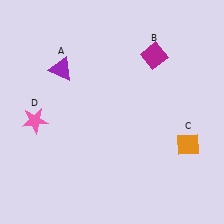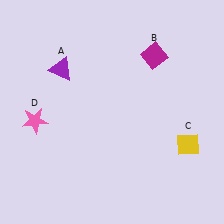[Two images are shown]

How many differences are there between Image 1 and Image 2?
There is 1 difference between the two images.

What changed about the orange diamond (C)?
In Image 1, C is orange. In Image 2, it changed to yellow.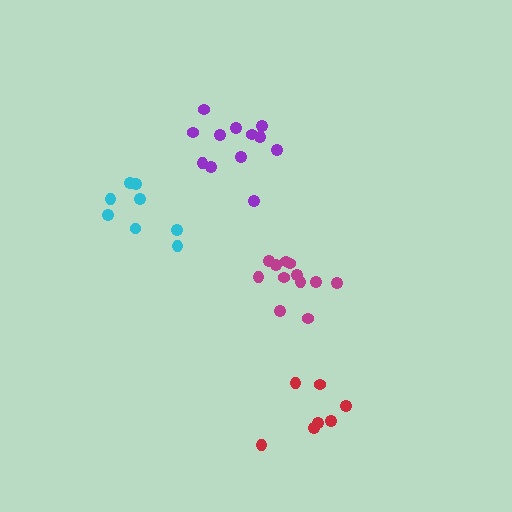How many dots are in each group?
Group 1: 7 dots, Group 2: 12 dots, Group 3: 8 dots, Group 4: 12 dots (39 total).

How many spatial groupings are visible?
There are 4 spatial groupings.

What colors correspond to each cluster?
The clusters are colored: red, purple, cyan, magenta.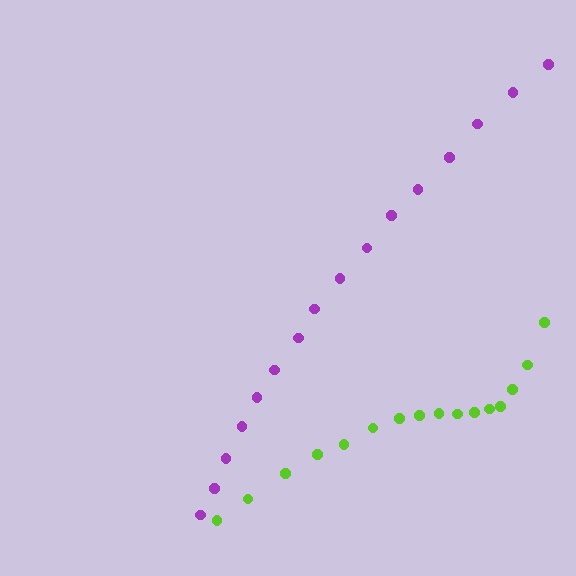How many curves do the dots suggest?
There are 2 distinct paths.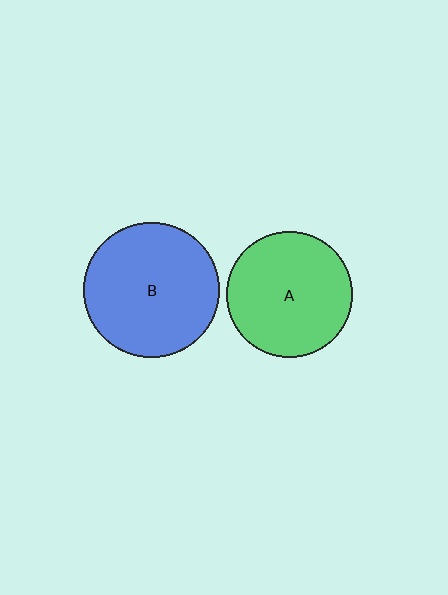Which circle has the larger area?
Circle B (blue).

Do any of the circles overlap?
No, none of the circles overlap.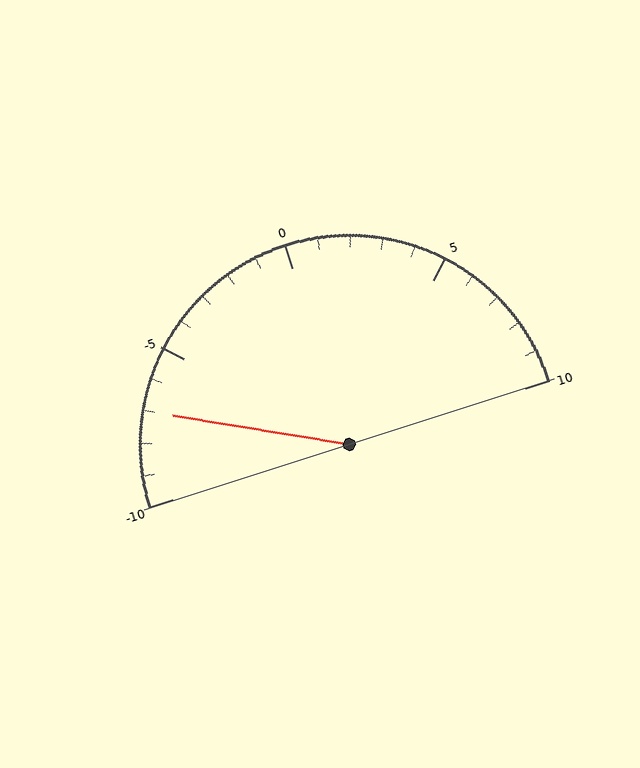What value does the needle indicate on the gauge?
The needle indicates approximately -7.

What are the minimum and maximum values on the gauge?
The gauge ranges from -10 to 10.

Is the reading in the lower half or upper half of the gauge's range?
The reading is in the lower half of the range (-10 to 10).